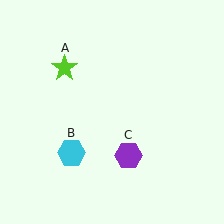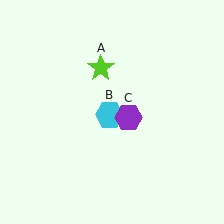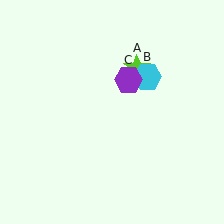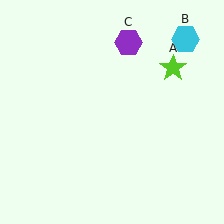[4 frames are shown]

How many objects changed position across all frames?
3 objects changed position: lime star (object A), cyan hexagon (object B), purple hexagon (object C).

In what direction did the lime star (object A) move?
The lime star (object A) moved right.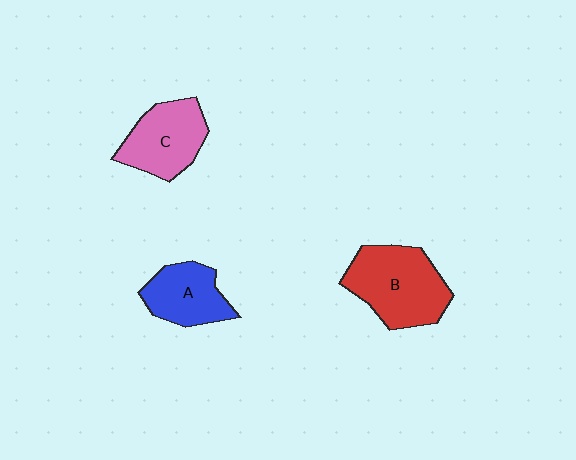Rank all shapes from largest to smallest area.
From largest to smallest: B (red), C (pink), A (blue).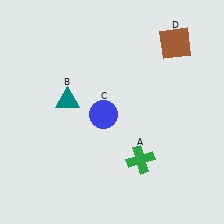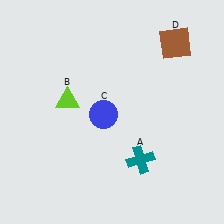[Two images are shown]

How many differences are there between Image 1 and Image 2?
There are 2 differences between the two images.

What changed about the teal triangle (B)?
In Image 1, B is teal. In Image 2, it changed to lime.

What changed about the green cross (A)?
In Image 1, A is green. In Image 2, it changed to teal.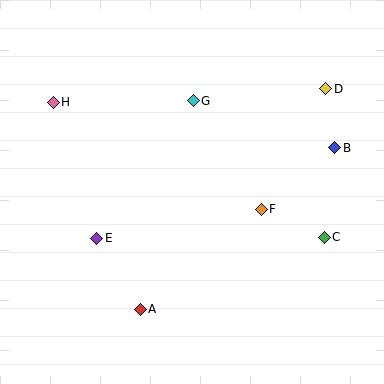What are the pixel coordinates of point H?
Point H is at (53, 102).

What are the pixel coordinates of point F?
Point F is at (261, 209).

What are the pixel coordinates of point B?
Point B is at (335, 148).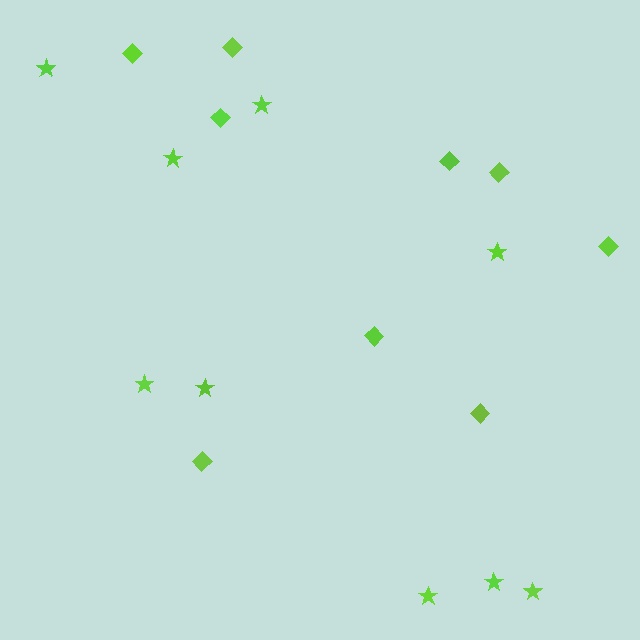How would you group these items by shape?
There are 2 groups: one group of stars (9) and one group of diamonds (9).